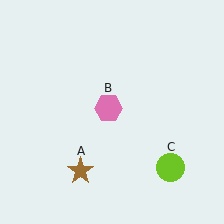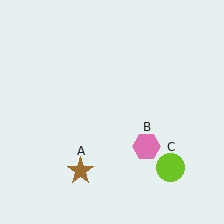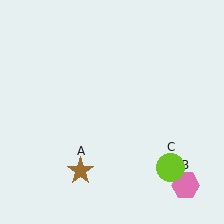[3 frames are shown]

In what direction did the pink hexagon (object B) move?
The pink hexagon (object B) moved down and to the right.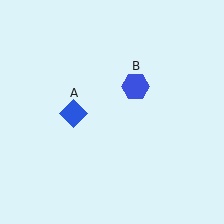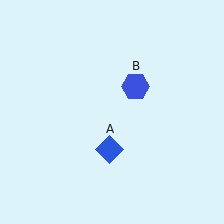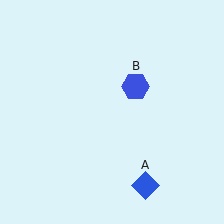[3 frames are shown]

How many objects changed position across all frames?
1 object changed position: blue diamond (object A).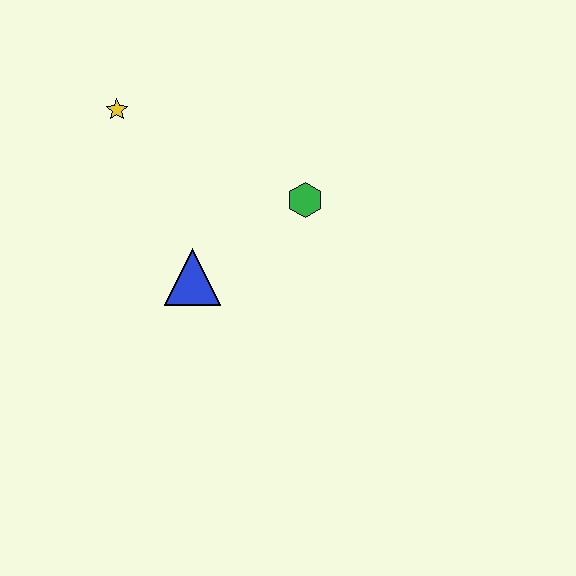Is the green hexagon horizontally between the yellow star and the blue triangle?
No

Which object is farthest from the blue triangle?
The yellow star is farthest from the blue triangle.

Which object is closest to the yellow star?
The blue triangle is closest to the yellow star.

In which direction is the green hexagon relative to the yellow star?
The green hexagon is to the right of the yellow star.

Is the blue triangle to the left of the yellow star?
No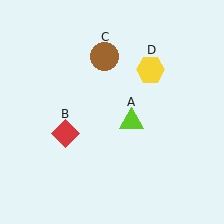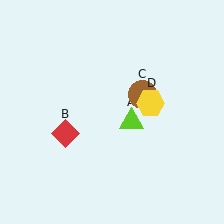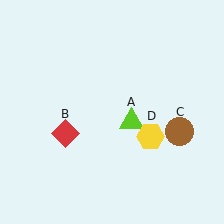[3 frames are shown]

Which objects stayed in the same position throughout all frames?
Lime triangle (object A) and red diamond (object B) remained stationary.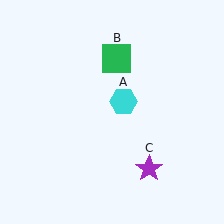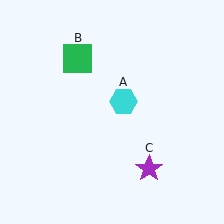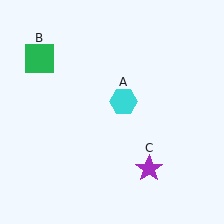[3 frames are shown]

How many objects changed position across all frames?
1 object changed position: green square (object B).